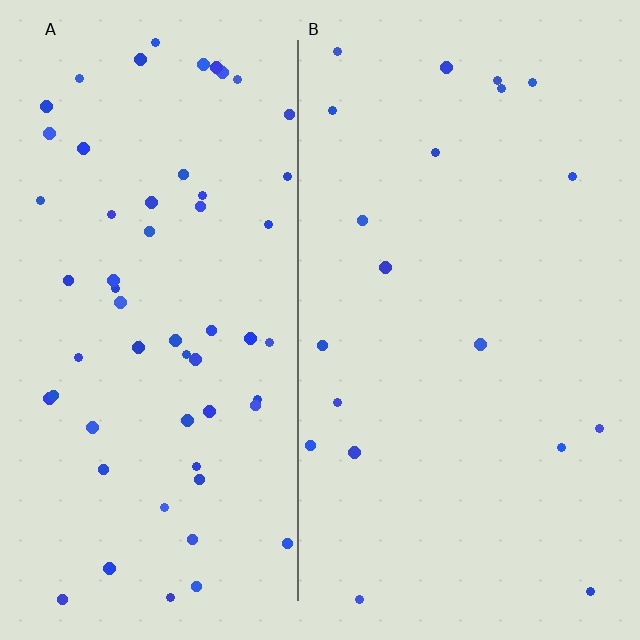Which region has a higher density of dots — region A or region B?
A (the left).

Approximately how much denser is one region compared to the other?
Approximately 3.0× — region A over region B.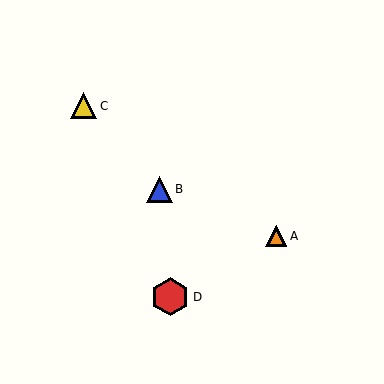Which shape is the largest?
The red hexagon (labeled D) is the largest.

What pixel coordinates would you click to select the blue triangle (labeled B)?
Click at (159, 189) to select the blue triangle B.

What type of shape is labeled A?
Shape A is an orange triangle.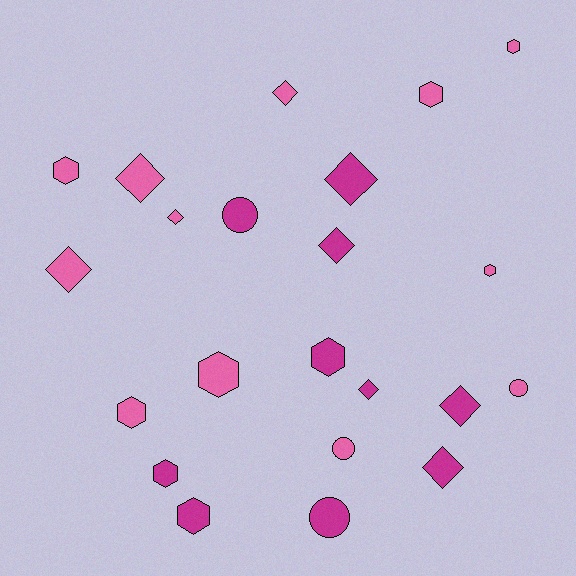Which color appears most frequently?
Pink, with 12 objects.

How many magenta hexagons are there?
There are 3 magenta hexagons.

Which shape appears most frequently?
Diamond, with 9 objects.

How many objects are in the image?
There are 22 objects.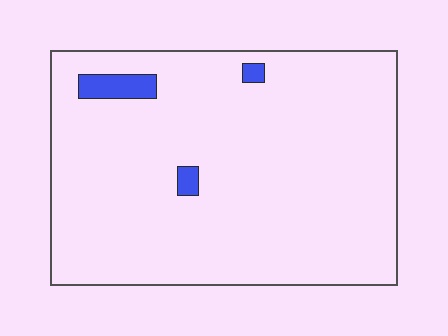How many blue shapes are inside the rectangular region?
3.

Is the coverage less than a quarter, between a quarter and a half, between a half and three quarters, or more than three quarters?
Less than a quarter.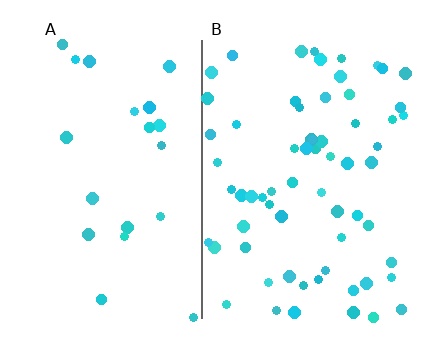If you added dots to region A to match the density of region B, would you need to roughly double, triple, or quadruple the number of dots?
Approximately triple.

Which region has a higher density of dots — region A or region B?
B (the right).